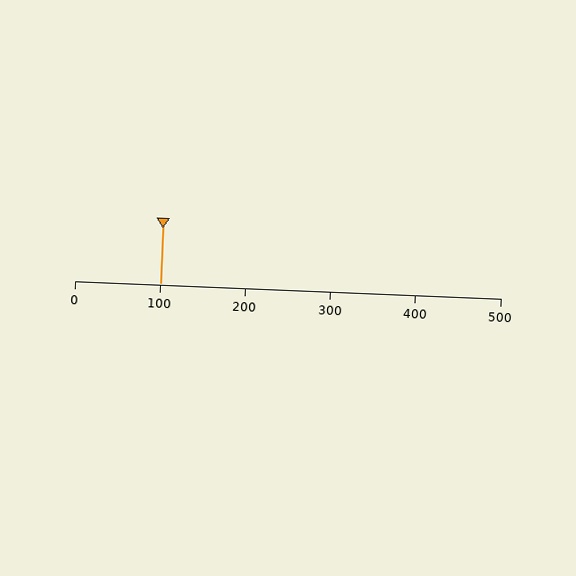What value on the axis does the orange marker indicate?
The marker indicates approximately 100.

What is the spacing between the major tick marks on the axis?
The major ticks are spaced 100 apart.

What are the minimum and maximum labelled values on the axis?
The axis runs from 0 to 500.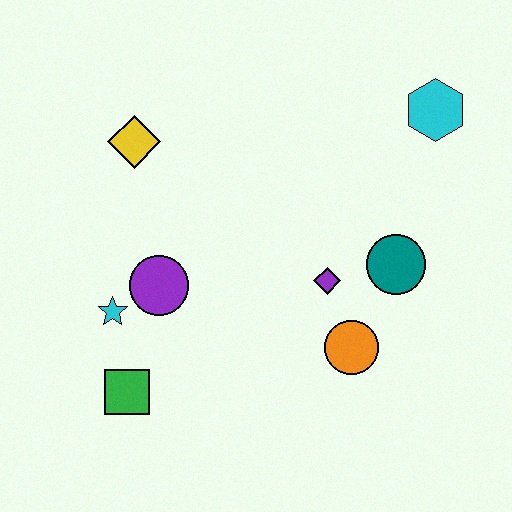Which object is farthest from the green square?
The cyan hexagon is farthest from the green square.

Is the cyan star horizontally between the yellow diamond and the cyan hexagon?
No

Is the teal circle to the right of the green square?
Yes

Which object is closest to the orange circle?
The purple diamond is closest to the orange circle.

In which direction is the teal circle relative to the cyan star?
The teal circle is to the right of the cyan star.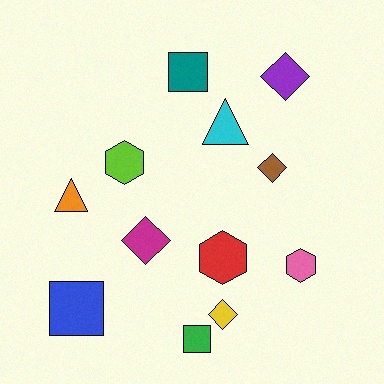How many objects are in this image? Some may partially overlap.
There are 12 objects.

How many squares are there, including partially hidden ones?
There are 3 squares.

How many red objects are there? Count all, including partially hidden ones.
There is 1 red object.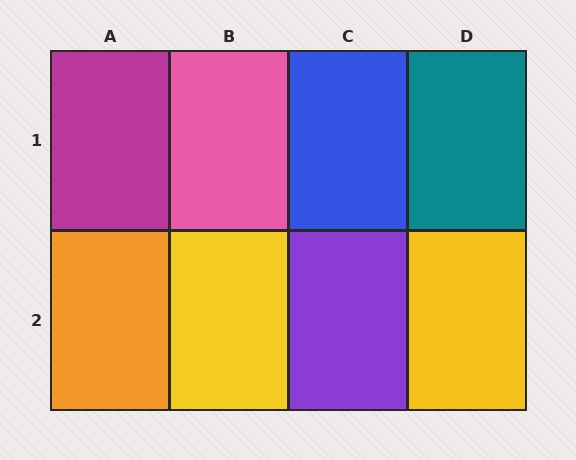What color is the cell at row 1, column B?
Pink.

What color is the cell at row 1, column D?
Teal.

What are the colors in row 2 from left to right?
Orange, yellow, purple, yellow.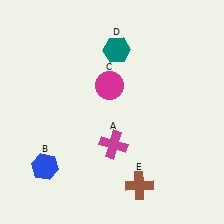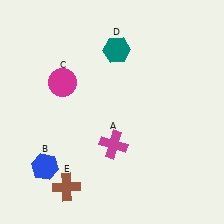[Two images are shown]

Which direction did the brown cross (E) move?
The brown cross (E) moved left.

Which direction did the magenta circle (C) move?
The magenta circle (C) moved left.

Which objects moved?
The objects that moved are: the magenta circle (C), the brown cross (E).